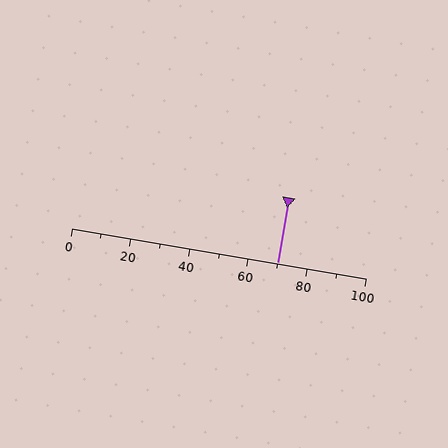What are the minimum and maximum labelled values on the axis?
The axis runs from 0 to 100.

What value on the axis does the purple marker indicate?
The marker indicates approximately 70.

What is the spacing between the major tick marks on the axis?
The major ticks are spaced 20 apart.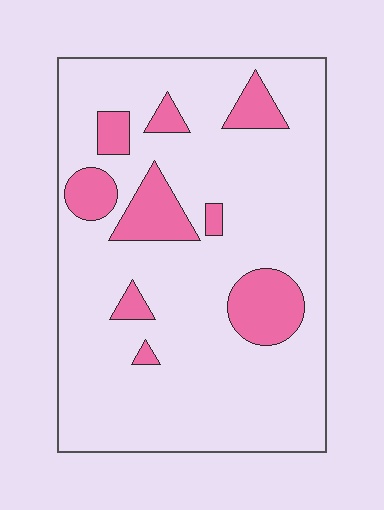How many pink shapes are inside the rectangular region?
9.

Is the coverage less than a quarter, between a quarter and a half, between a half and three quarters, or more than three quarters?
Less than a quarter.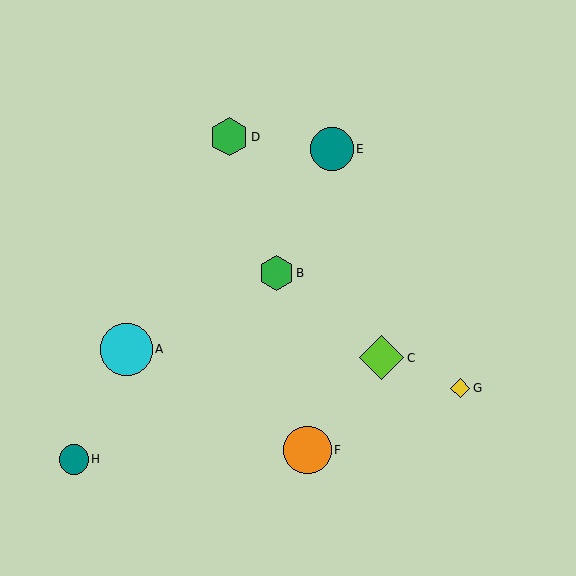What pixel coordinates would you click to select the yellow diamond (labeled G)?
Click at (460, 388) to select the yellow diamond G.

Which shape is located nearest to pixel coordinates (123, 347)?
The cyan circle (labeled A) at (126, 349) is nearest to that location.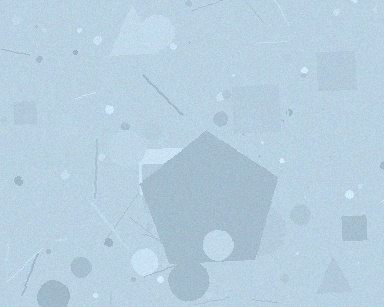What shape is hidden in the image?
A pentagon is hidden in the image.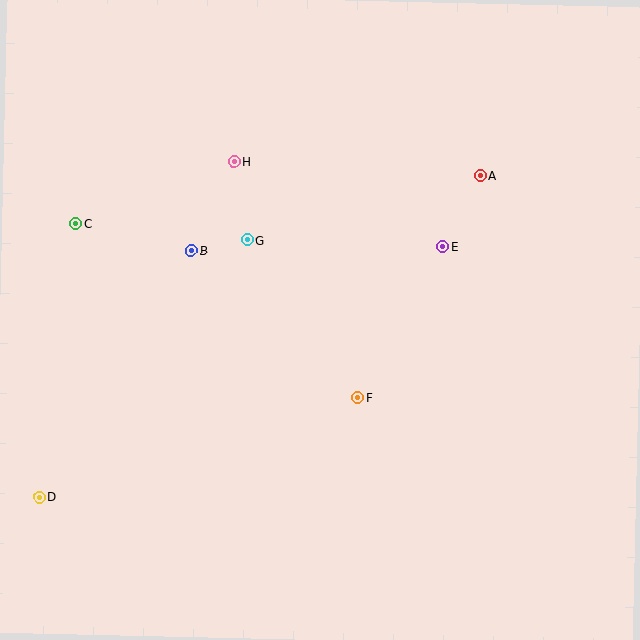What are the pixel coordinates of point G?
Point G is at (247, 240).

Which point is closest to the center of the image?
Point F at (358, 397) is closest to the center.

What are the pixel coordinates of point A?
Point A is at (481, 175).